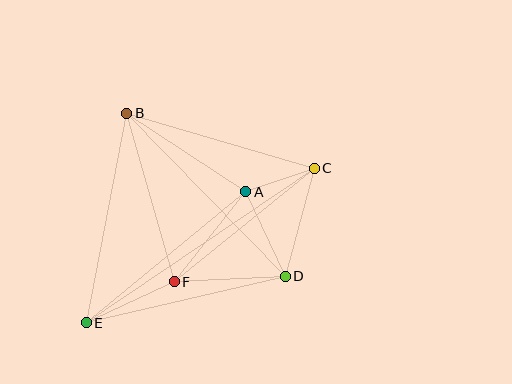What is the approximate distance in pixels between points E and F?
The distance between E and F is approximately 97 pixels.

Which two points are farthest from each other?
Points C and E are farthest from each other.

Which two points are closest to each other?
Points A and C are closest to each other.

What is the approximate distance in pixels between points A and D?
The distance between A and D is approximately 93 pixels.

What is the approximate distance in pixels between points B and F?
The distance between B and F is approximately 175 pixels.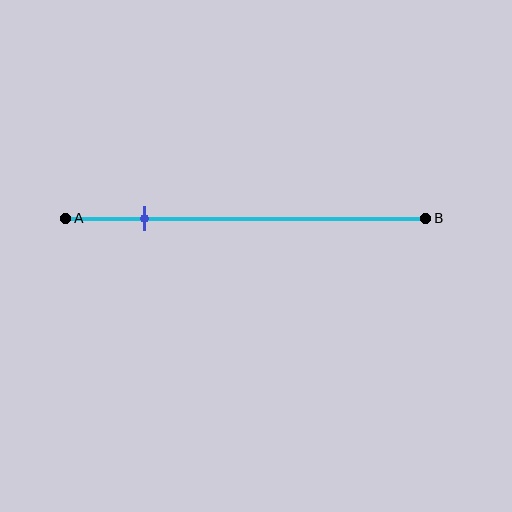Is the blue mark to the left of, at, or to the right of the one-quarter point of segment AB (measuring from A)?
The blue mark is approximately at the one-quarter point of segment AB.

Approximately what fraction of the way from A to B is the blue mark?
The blue mark is approximately 20% of the way from A to B.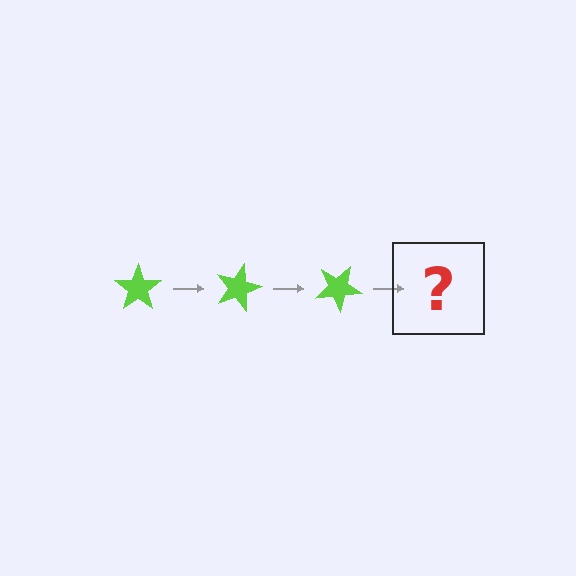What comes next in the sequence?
The next element should be a lime star rotated 45 degrees.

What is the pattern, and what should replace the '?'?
The pattern is that the star rotates 15 degrees each step. The '?' should be a lime star rotated 45 degrees.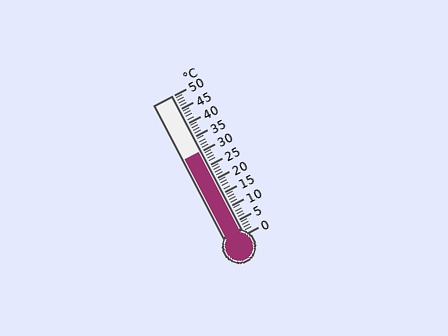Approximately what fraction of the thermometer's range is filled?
The thermometer is filled to approximately 60% of its range.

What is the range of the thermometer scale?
The thermometer scale ranges from 0°C to 50°C.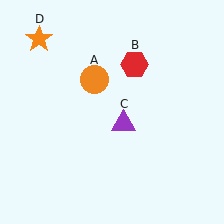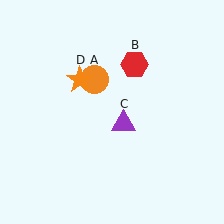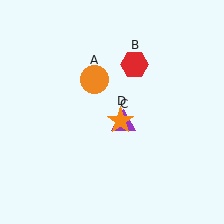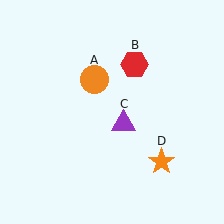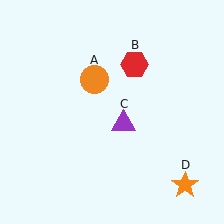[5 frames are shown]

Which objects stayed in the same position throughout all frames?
Orange circle (object A) and red hexagon (object B) and purple triangle (object C) remained stationary.